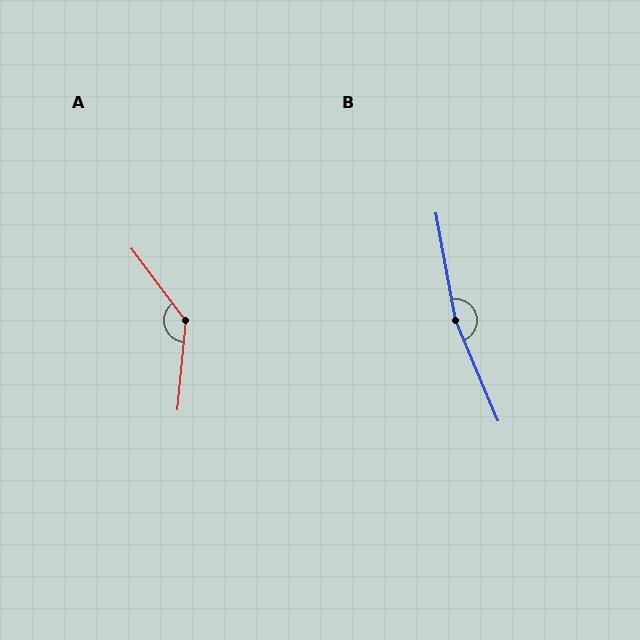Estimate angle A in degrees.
Approximately 138 degrees.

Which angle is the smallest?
A, at approximately 138 degrees.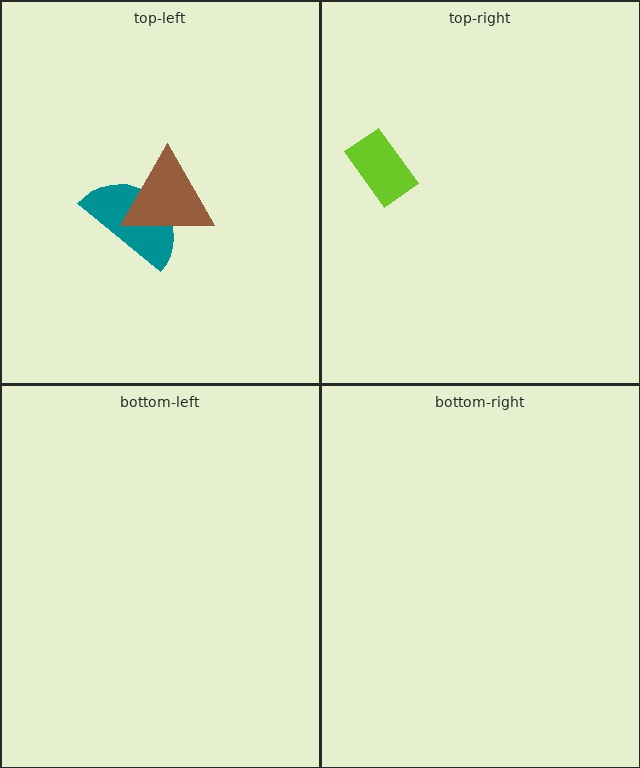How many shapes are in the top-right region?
1.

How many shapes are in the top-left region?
2.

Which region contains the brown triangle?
The top-left region.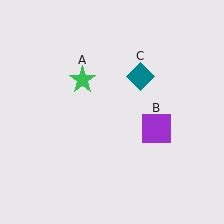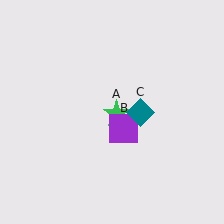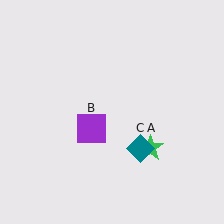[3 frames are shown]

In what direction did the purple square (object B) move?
The purple square (object B) moved left.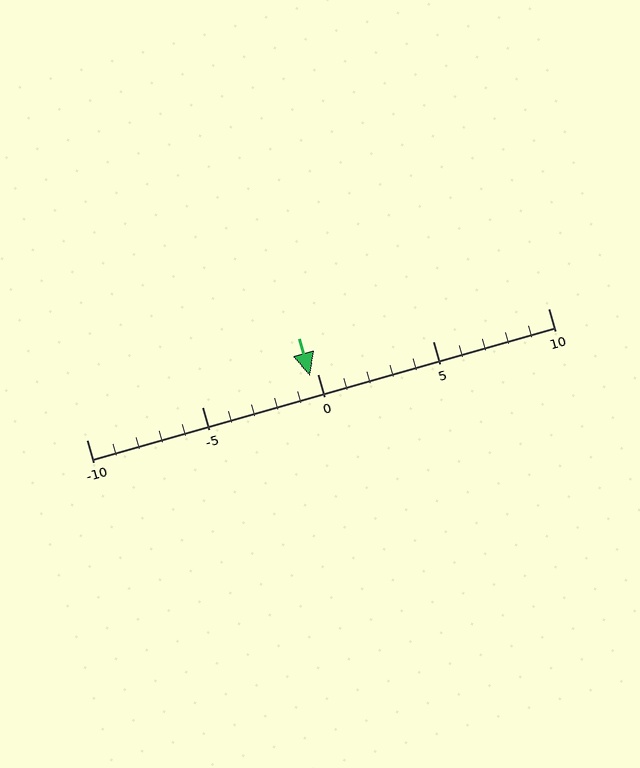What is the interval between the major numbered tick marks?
The major tick marks are spaced 5 units apart.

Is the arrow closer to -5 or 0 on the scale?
The arrow is closer to 0.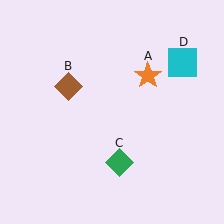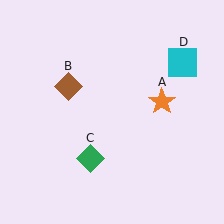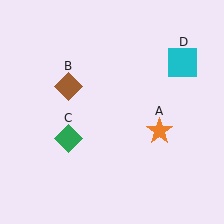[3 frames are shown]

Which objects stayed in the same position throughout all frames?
Brown diamond (object B) and cyan square (object D) remained stationary.